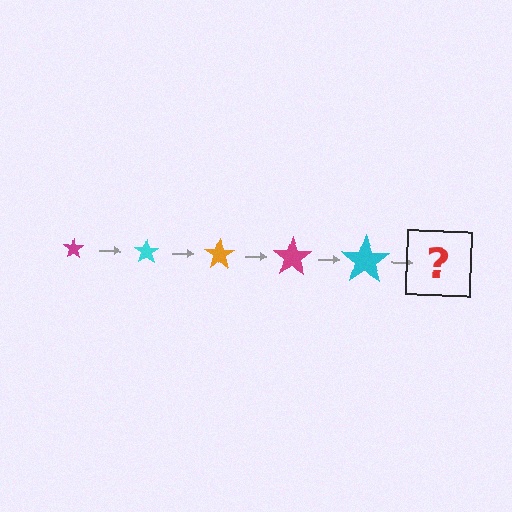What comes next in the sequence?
The next element should be an orange star, larger than the previous one.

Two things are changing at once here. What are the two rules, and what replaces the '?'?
The two rules are that the star grows larger each step and the color cycles through magenta, cyan, and orange. The '?' should be an orange star, larger than the previous one.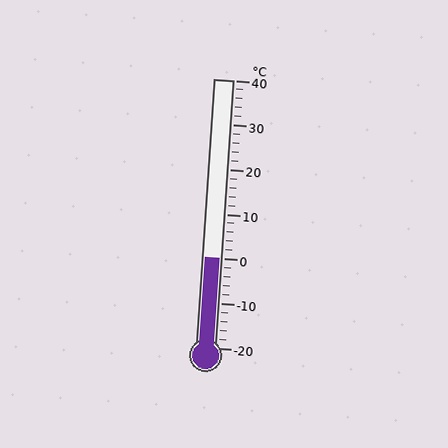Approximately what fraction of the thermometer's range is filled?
The thermometer is filled to approximately 35% of its range.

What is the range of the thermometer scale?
The thermometer scale ranges from -20°C to 40°C.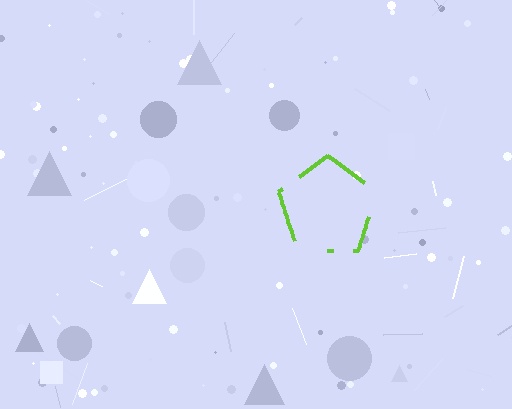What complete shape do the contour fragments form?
The contour fragments form a pentagon.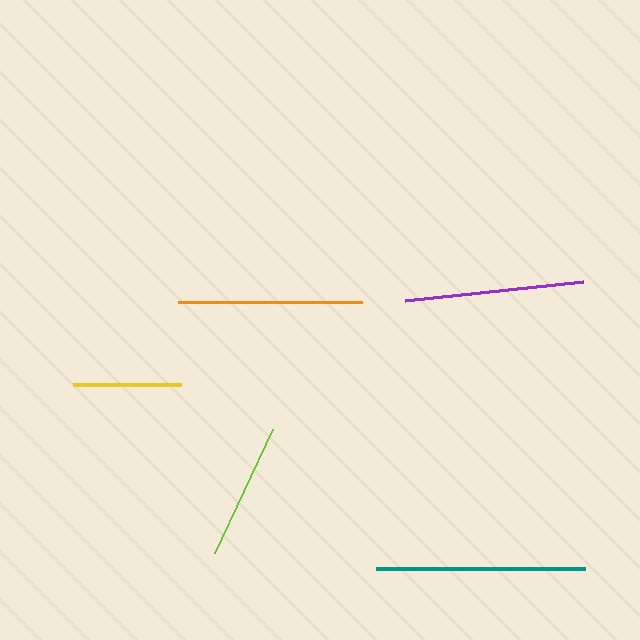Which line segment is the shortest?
The yellow line is the shortest at approximately 108 pixels.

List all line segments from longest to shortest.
From longest to shortest: teal, orange, purple, lime, yellow.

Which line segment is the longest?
The teal line is the longest at approximately 209 pixels.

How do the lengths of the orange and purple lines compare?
The orange and purple lines are approximately the same length.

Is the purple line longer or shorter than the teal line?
The teal line is longer than the purple line.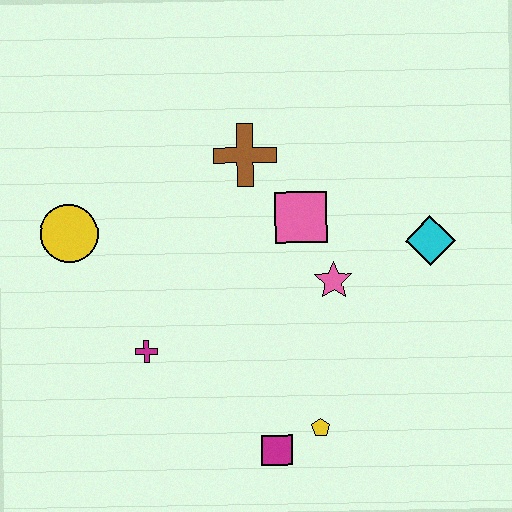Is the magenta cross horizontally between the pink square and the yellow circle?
Yes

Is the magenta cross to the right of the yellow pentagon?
No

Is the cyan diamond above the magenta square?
Yes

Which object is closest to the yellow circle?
The magenta cross is closest to the yellow circle.